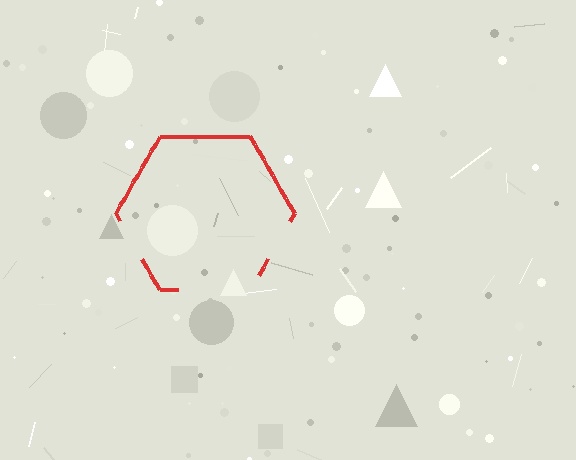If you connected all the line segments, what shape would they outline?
They would outline a hexagon.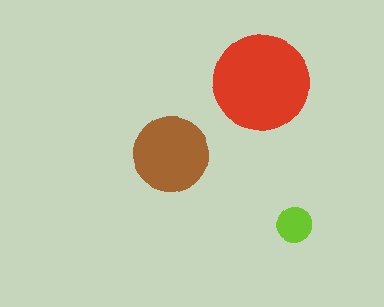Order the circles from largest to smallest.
the red one, the brown one, the lime one.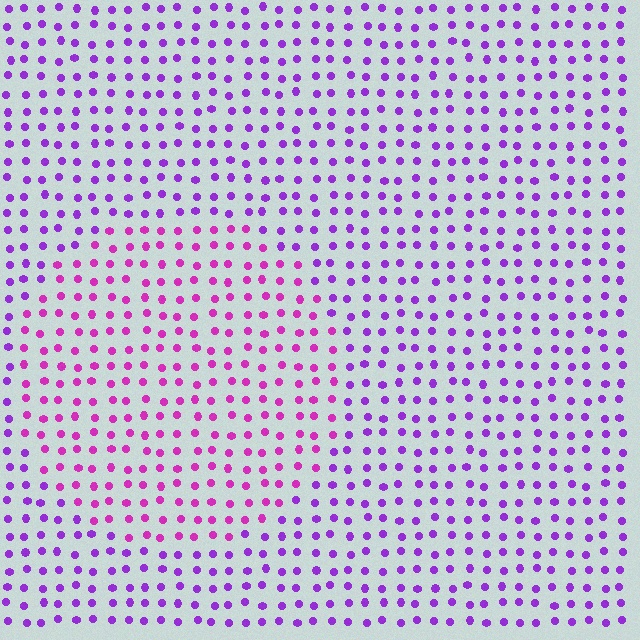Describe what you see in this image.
The image is filled with small purple elements in a uniform arrangement. A circle-shaped region is visible where the elements are tinted to a slightly different hue, forming a subtle color boundary.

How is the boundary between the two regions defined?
The boundary is defined purely by a slight shift in hue (about 32 degrees). Spacing, size, and orientation are identical on both sides.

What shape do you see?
I see a circle.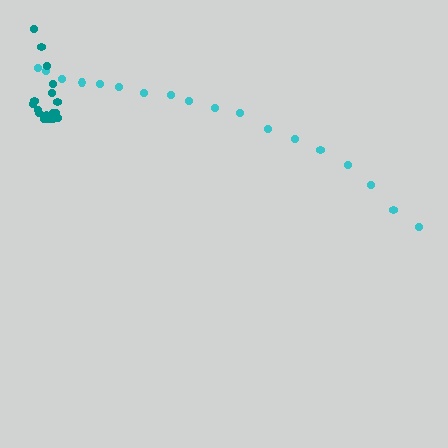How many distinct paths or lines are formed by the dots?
There are 2 distinct paths.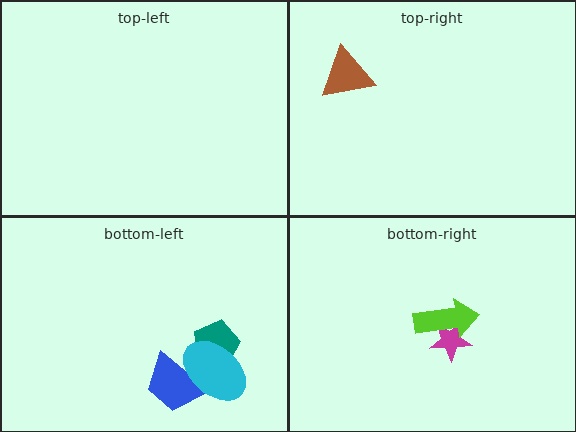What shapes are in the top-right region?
The brown triangle.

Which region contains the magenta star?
The bottom-right region.